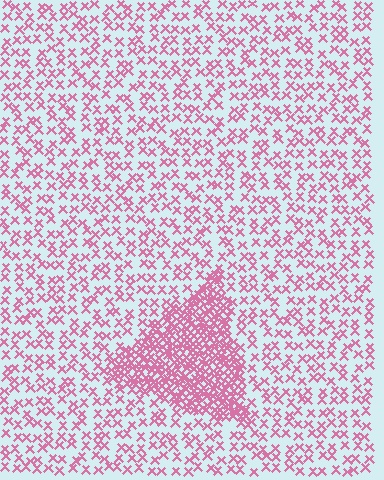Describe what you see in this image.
The image contains small pink elements arranged at two different densities. A triangle-shaped region is visible where the elements are more densely packed than the surrounding area.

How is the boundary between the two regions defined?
The boundary is defined by a change in element density (approximately 2.8x ratio). All elements are the same color, size, and shape.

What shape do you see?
I see a triangle.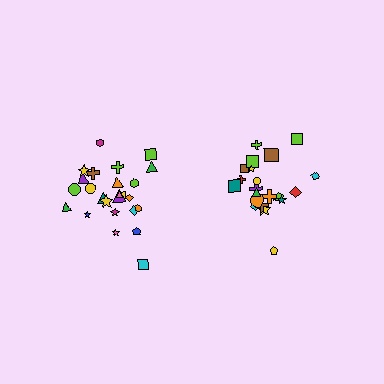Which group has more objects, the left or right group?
The left group.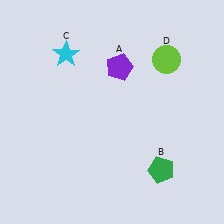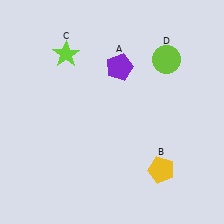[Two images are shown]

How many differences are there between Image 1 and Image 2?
There are 2 differences between the two images.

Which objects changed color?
B changed from green to yellow. C changed from cyan to lime.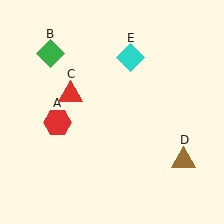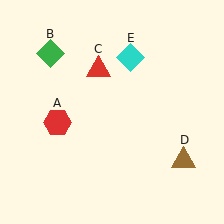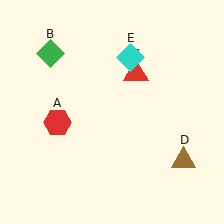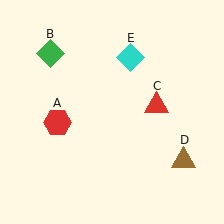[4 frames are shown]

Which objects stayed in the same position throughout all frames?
Red hexagon (object A) and green diamond (object B) and brown triangle (object D) and cyan diamond (object E) remained stationary.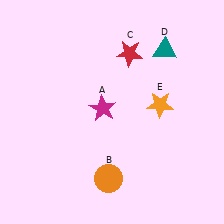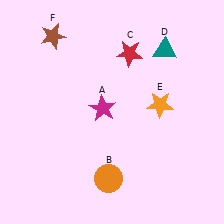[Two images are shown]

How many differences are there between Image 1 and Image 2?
There is 1 difference between the two images.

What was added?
A brown star (F) was added in Image 2.